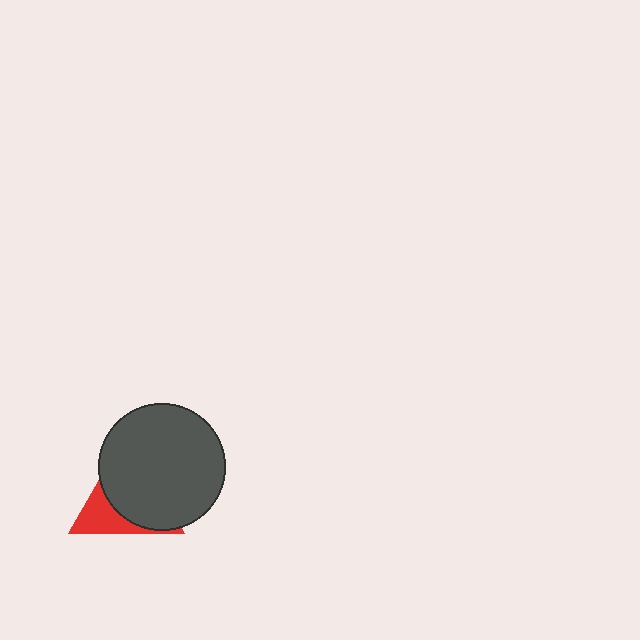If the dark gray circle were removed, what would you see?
You would see the complete red triangle.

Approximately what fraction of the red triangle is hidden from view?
Roughly 68% of the red triangle is hidden behind the dark gray circle.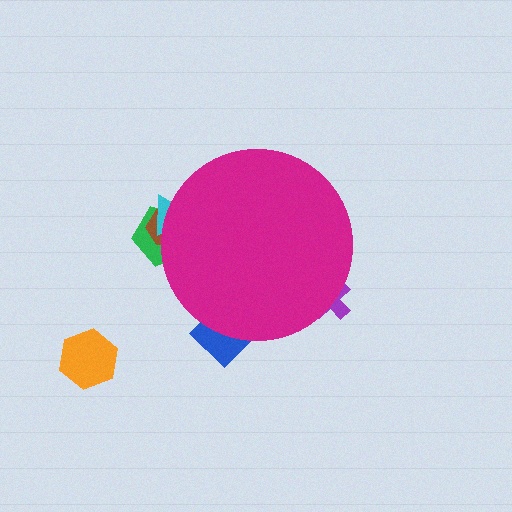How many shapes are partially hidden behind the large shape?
5 shapes are partially hidden.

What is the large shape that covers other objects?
A magenta circle.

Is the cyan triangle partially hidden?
Yes, the cyan triangle is partially hidden behind the magenta circle.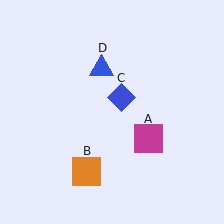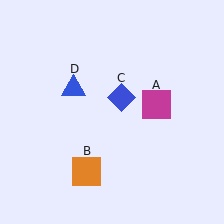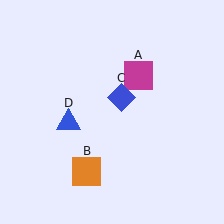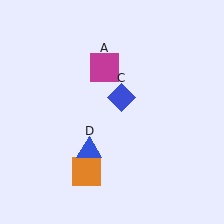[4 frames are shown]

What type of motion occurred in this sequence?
The magenta square (object A), blue triangle (object D) rotated counterclockwise around the center of the scene.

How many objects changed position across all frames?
2 objects changed position: magenta square (object A), blue triangle (object D).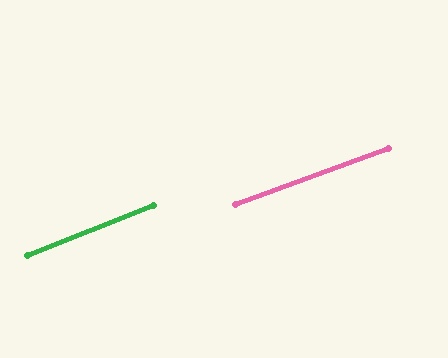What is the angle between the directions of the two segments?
Approximately 1 degree.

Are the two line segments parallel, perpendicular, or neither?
Parallel — their directions differ by only 1.0°.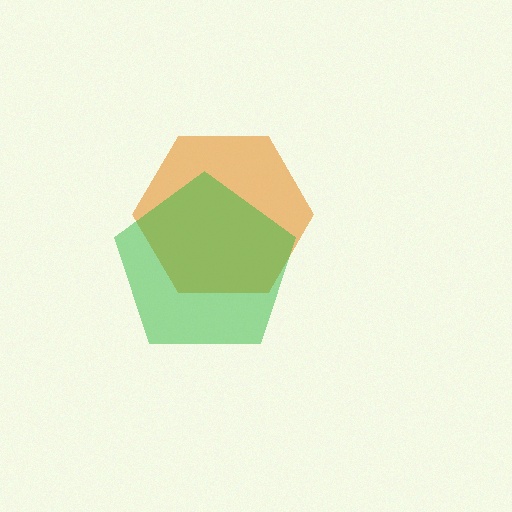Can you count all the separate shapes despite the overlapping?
Yes, there are 2 separate shapes.